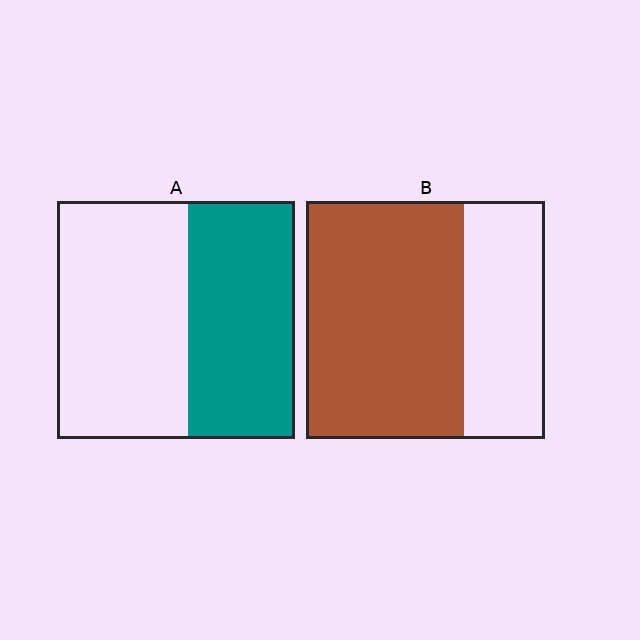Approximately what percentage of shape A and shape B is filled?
A is approximately 45% and B is approximately 65%.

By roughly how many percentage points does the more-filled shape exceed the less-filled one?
By roughly 20 percentage points (B over A).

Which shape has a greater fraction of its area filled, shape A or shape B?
Shape B.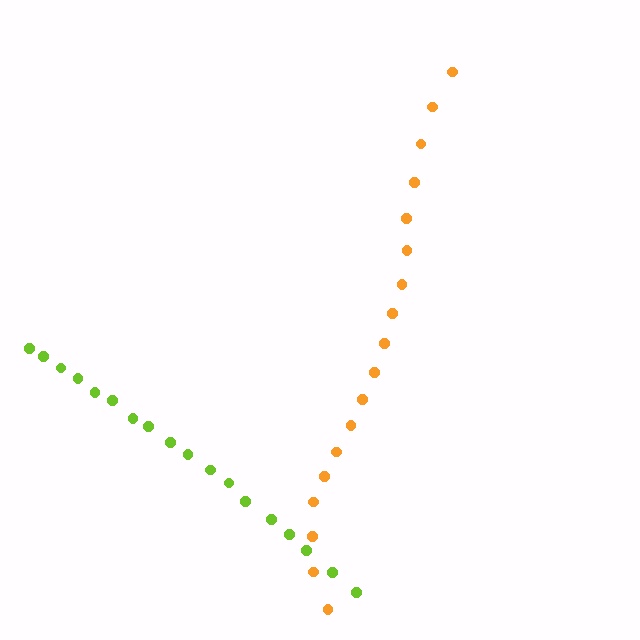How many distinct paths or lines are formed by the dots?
There are 2 distinct paths.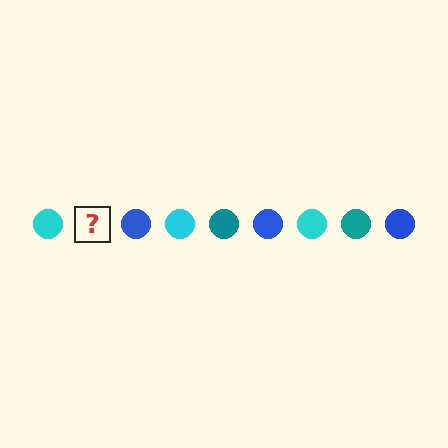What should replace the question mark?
The question mark should be replaced with a teal circle.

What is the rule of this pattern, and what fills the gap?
The rule is that the pattern cycles through cyan, teal, blue circles. The gap should be filled with a teal circle.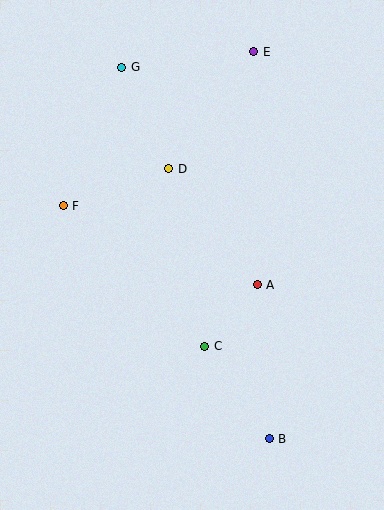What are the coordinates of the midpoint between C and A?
The midpoint between C and A is at (231, 315).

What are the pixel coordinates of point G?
Point G is at (122, 67).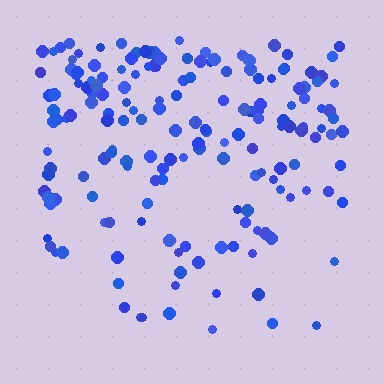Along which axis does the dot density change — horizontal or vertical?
Vertical.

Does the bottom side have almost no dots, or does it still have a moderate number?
Still a moderate number, just noticeably fewer than the top.